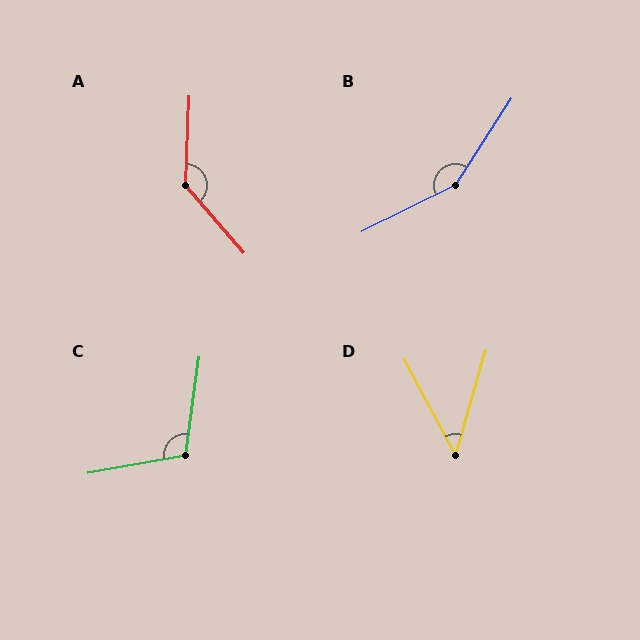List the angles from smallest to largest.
D (44°), C (107°), A (137°), B (149°).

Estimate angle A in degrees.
Approximately 137 degrees.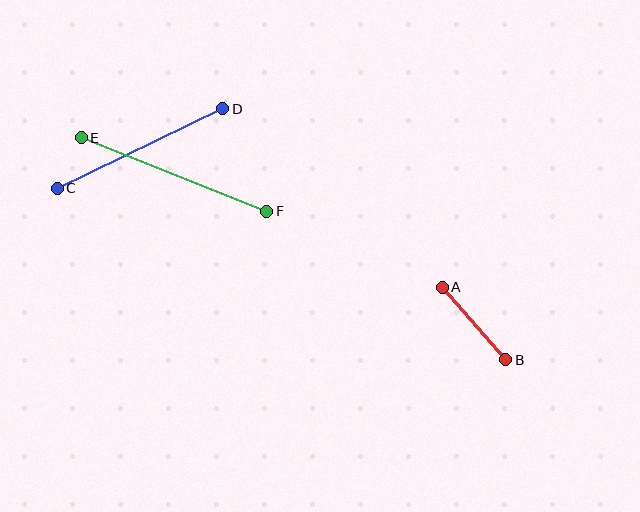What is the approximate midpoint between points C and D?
The midpoint is at approximately (140, 149) pixels.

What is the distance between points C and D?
The distance is approximately 184 pixels.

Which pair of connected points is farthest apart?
Points E and F are farthest apart.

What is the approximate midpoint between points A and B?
The midpoint is at approximately (474, 323) pixels.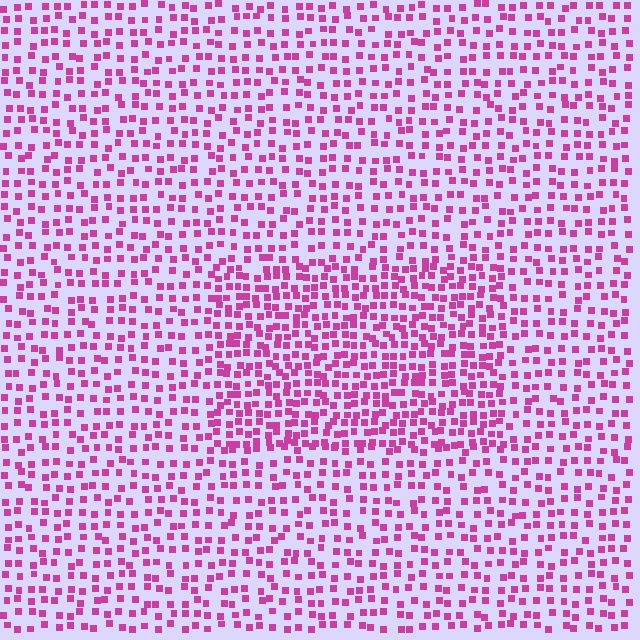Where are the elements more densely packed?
The elements are more densely packed inside the rectangle boundary.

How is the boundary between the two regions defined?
The boundary is defined by a change in element density (approximately 1.7x ratio). All elements are the same color, size, and shape.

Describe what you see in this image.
The image contains small magenta elements arranged at two different densities. A rectangle-shaped region is visible where the elements are more densely packed than the surrounding area.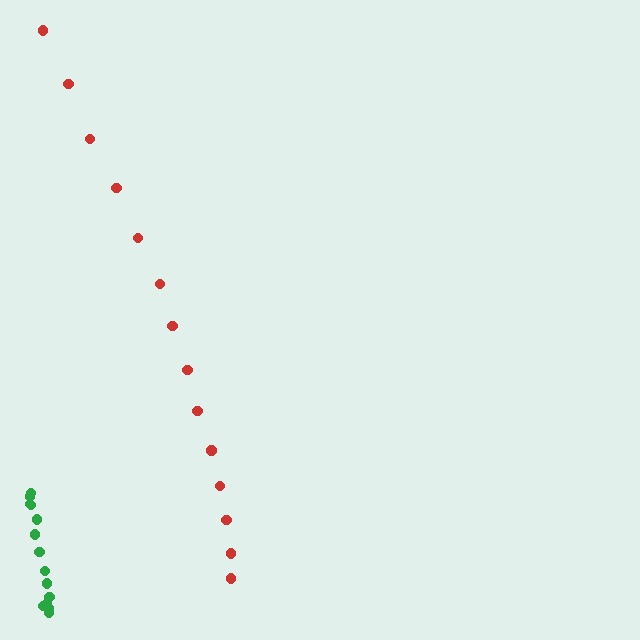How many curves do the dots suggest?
There are 2 distinct paths.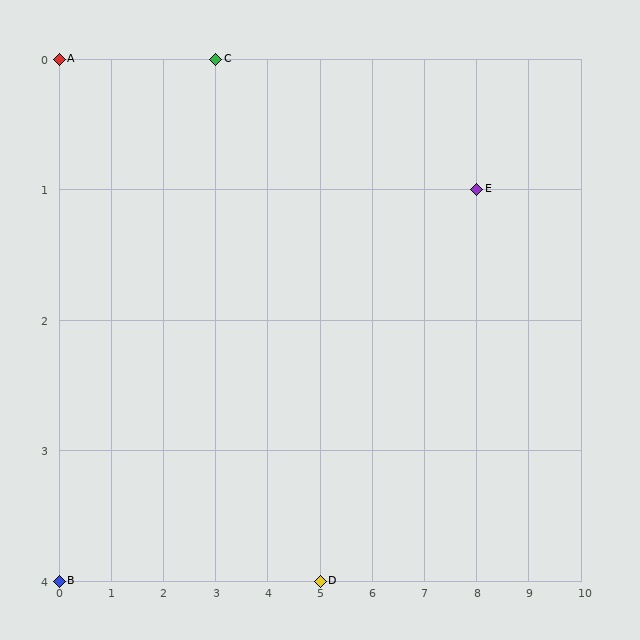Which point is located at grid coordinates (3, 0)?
Point C is at (3, 0).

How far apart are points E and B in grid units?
Points E and B are 8 columns and 3 rows apart (about 8.5 grid units diagonally).